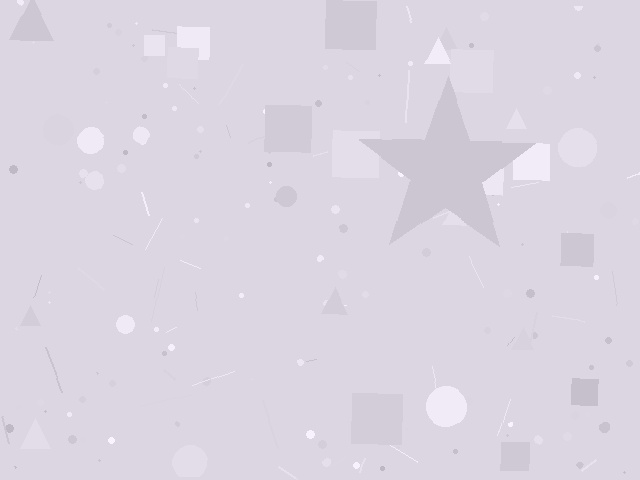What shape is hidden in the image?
A star is hidden in the image.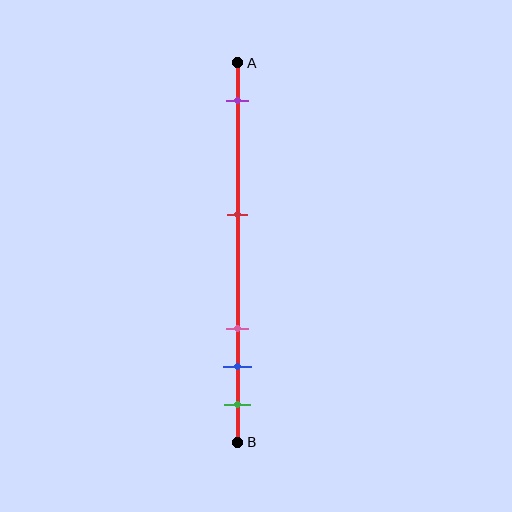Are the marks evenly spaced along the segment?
No, the marks are not evenly spaced.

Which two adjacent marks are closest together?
The blue and green marks are the closest adjacent pair.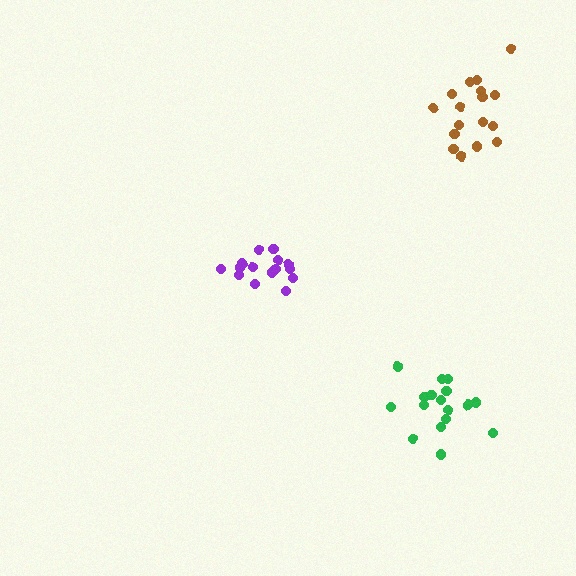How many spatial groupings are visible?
There are 3 spatial groupings.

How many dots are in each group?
Group 1: 17 dots, Group 2: 17 dots, Group 3: 17 dots (51 total).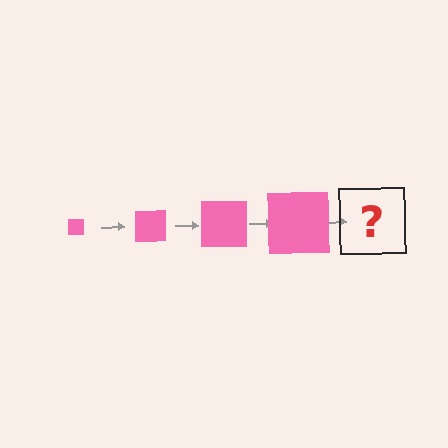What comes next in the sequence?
The next element should be a pink square, larger than the previous one.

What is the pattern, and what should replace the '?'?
The pattern is that the square gets progressively larger each step. The '?' should be a pink square, larger than the previous one.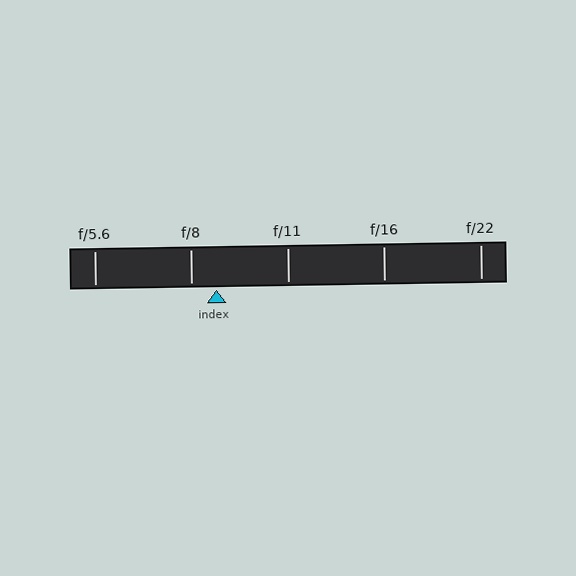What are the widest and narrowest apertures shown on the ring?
The widest aperture shown is f/5.6 and the narrowest is f/22.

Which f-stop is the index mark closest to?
The index mark is closest to f/8.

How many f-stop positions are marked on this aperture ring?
There are 5 f-stop positions marked.